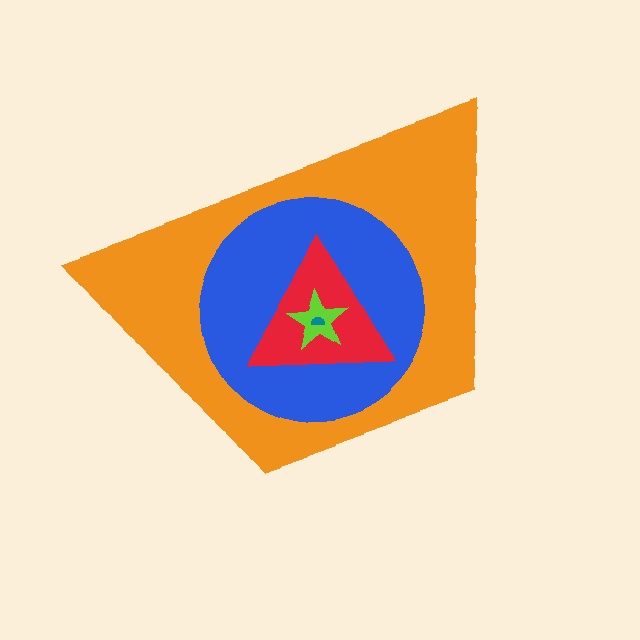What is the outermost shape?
The orange trapezoid.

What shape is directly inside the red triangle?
The lime star.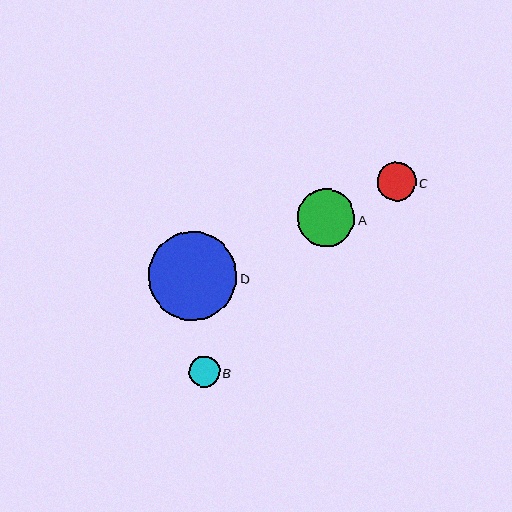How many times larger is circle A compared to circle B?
Circle A is approximately 1.8 times the size of circle B.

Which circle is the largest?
Circle D is the largest with a size of approximately 89 pixels.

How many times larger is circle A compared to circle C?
Circle A is approximately 1.5 times the size of circle C.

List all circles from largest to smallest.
From largest to smallest: D, A, C, B.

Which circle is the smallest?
Circle B is the smallest with a size of approximately 31 pixels.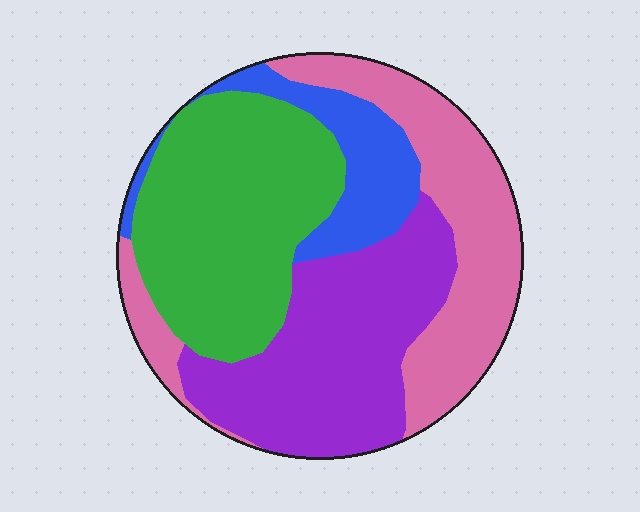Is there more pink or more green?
Green.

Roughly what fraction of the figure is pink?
Pink covers roughly 25% of the figure.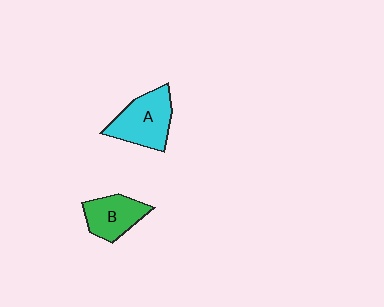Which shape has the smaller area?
Shape B (green).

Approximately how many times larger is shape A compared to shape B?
Approximately 1.3 times.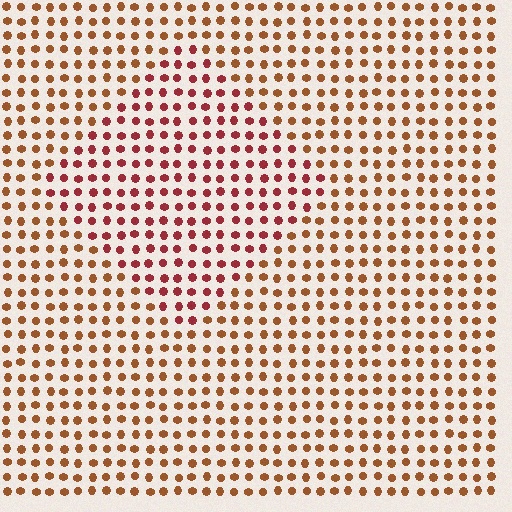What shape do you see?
I see a diamond.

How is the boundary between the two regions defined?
The boundary is defined purely by a slight shift in hue (about 31 degrees). Spacing, size, and orientation are identical on both sides.